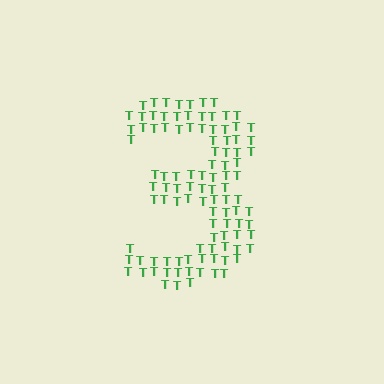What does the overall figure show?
The overall figure shows the digit 3.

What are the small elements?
The small elements are letter T's.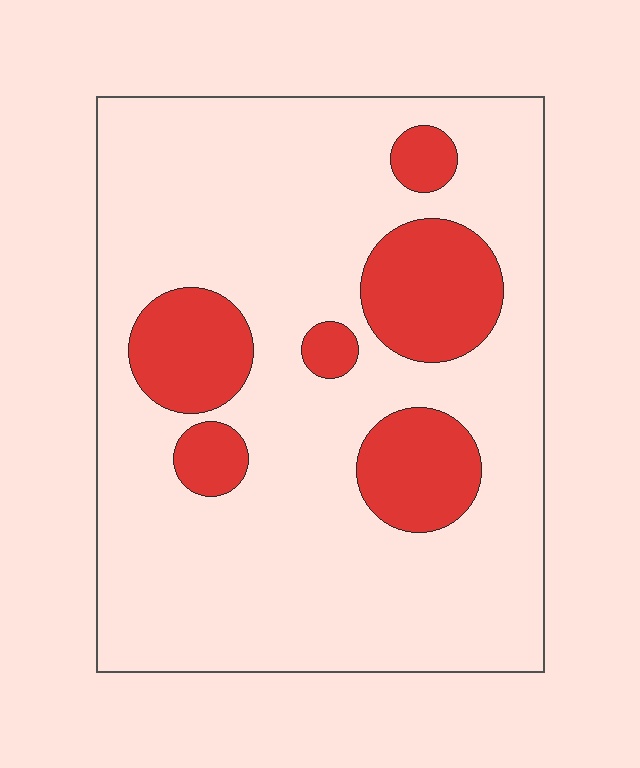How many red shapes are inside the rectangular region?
6.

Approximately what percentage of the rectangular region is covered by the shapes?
Approximately 20%.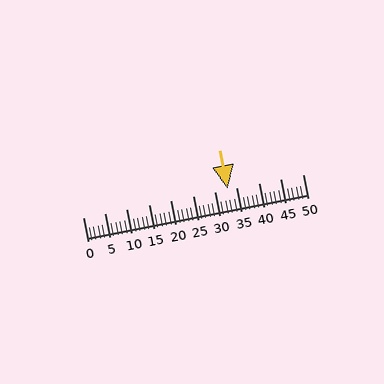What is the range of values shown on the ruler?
The ruler shows values from 0 to 50.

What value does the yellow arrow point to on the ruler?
The yellow arrow points to approximately 33.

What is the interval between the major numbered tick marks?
The major tick marks are spaced 5 units apart.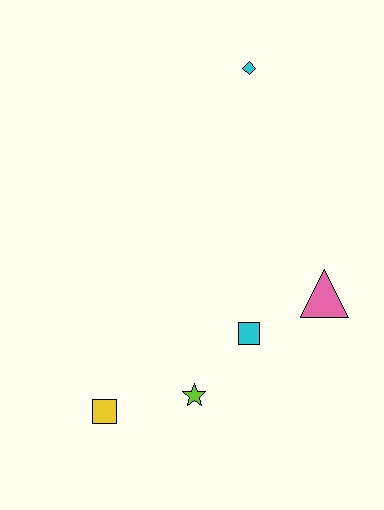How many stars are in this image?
There is 1 star.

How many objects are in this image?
There are 5 objects.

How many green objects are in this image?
There are no green objects.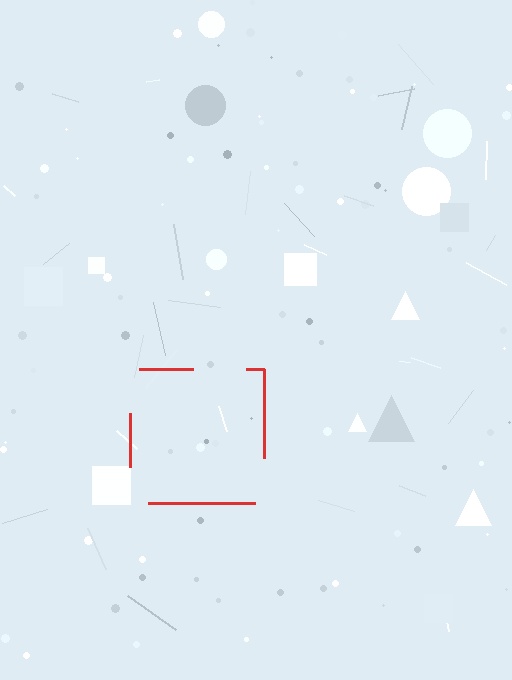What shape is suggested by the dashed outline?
The dashed outline suggests a square.